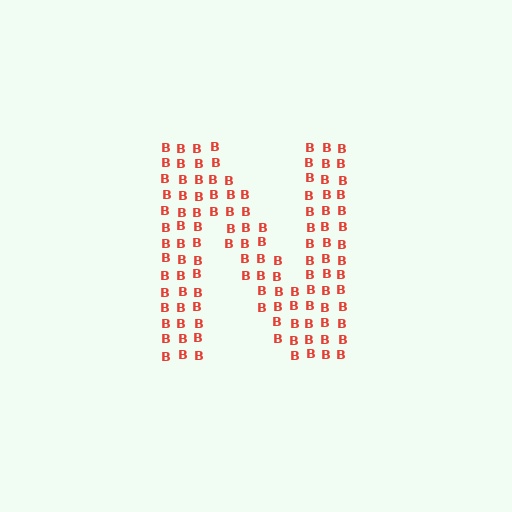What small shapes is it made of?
It is made of small letter B's.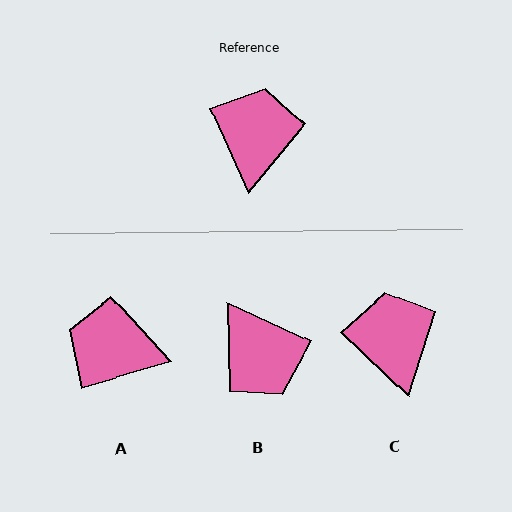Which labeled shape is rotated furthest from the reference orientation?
B, about 139 degrees away.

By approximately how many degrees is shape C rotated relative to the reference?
Approximately 22 degrees counter-clockwise.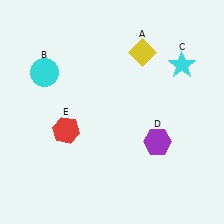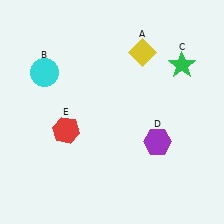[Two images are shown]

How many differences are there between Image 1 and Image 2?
There is 1 difference between the two images.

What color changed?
The star (C) changed from cyan in Image 1 to green in Image 2.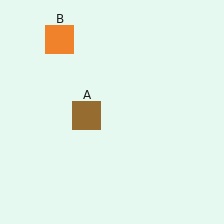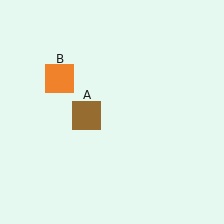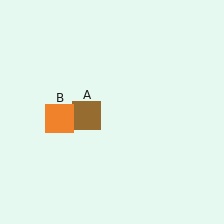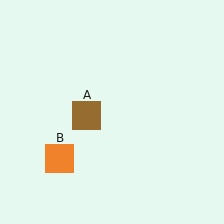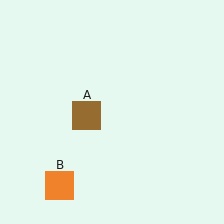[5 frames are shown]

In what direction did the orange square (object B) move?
The orange square (object B) moved down.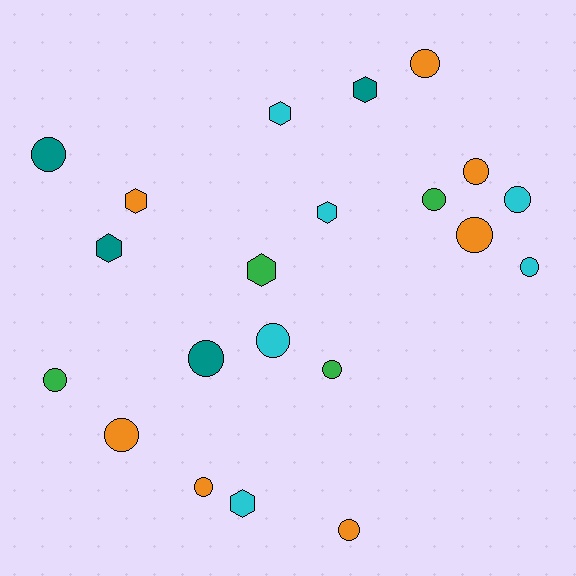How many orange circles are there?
There are 6 orange circles.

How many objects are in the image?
There are 21 objects.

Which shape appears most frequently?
Circle, with 14 objects.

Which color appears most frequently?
Orange, with 7 objects.